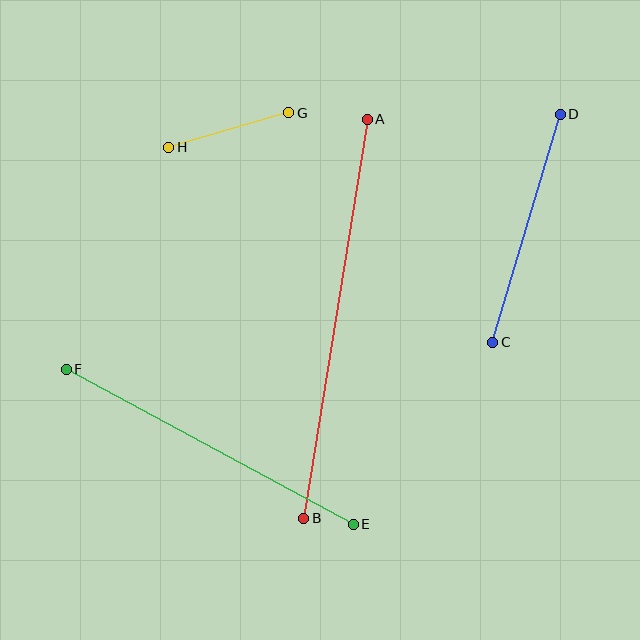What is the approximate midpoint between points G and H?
The midpoint is at approximately (229, 130) pixels.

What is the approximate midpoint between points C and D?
The midpoint is at approximately (526, 228) pixels.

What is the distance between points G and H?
The distance is approximately 125 pixels.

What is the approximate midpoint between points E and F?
The midpoint is at approximately (210, 447) pixels.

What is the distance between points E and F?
The distance is approximately 326 pixels.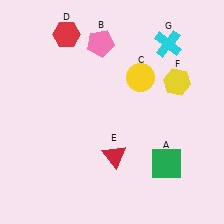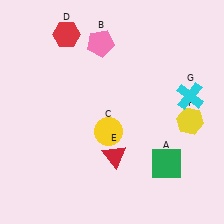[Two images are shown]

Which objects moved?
The objects that moved are: the yellow circle (C), the yellow hexagon (F), the cyan cross (G).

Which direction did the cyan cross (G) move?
The cyan cross (G) moved down.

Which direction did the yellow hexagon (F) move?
The yellow hexagon (F) moved down.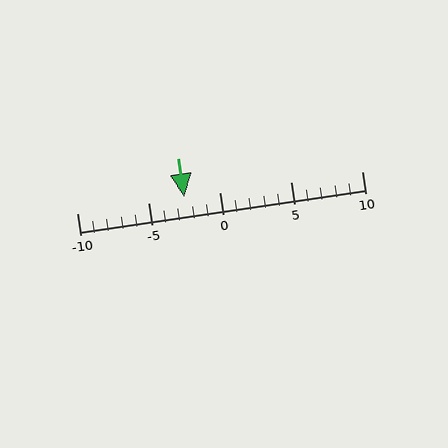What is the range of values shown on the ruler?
The ruler shows values from -10 to 10.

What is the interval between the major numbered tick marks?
The major tick marks are spaced 5 units apart.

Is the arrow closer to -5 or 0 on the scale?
The arrow is closer to 0.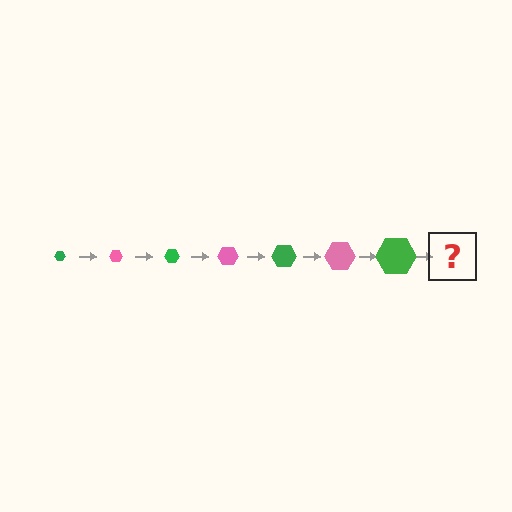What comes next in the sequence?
The next element should be a pink hexagon, larger than the previous one.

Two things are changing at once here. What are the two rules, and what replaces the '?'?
The two rules are that the hexagon grows larger each step and the color cycles through green and pink. The '?' should be a pink hexagon, larger than the previous one.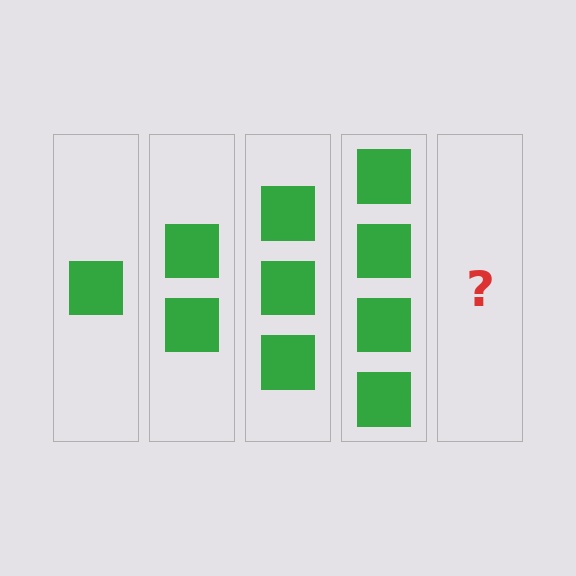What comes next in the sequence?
The next element should be 5 squares.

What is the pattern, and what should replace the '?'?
The pattern is that each step adds one more square. The '?' should be 5 squares.